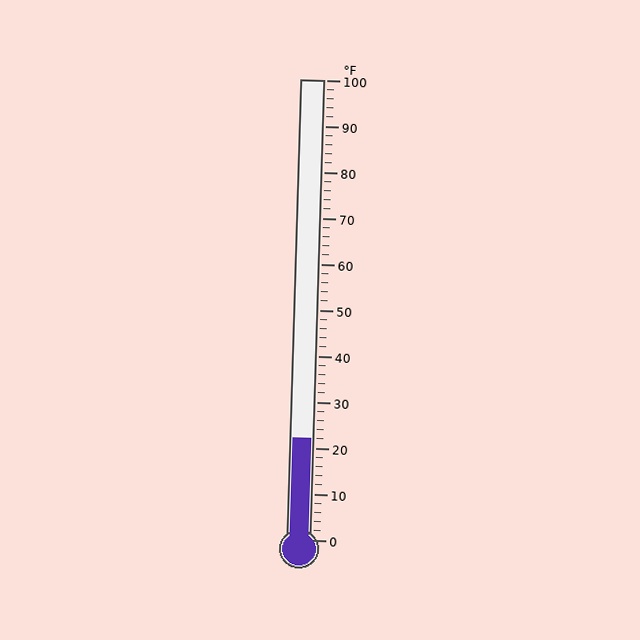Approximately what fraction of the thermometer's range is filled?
The thermometer is filled to approximately 20% of its range.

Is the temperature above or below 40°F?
The temperature is below 40°F.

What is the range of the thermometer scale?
The thermometer scale ranges from 0°F to 100°F.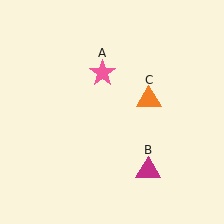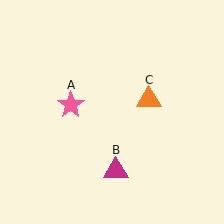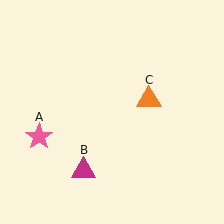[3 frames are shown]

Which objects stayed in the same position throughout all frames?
Orange triangle (object C) remained stationary.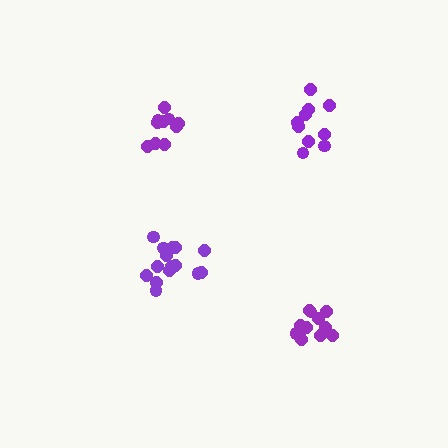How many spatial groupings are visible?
There are 4 spatial groupings.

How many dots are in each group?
Group 1: 10 dots, Group 2: 16 dots, Group 3: 12 dots, Group 4: 10 dots (48 total).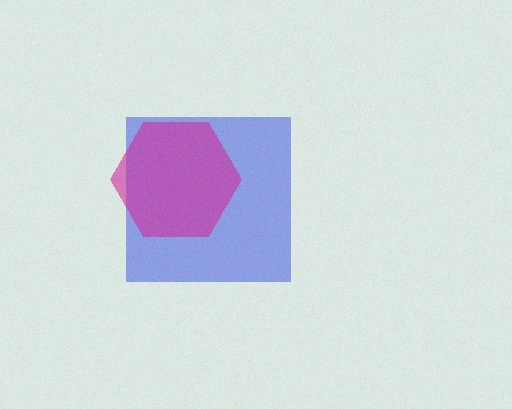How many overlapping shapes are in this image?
There are 2 overlapping shapes in the image.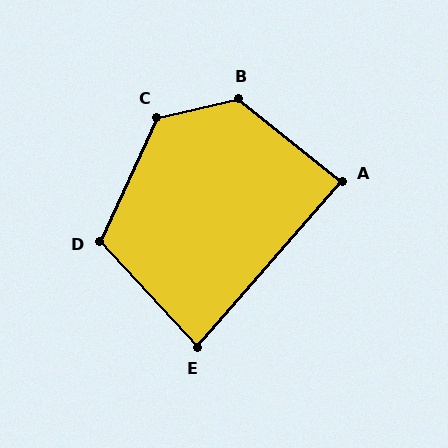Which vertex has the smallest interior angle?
E, at approximately 84 degrees.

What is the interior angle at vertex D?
Approximately 112 degrees (obtuse).